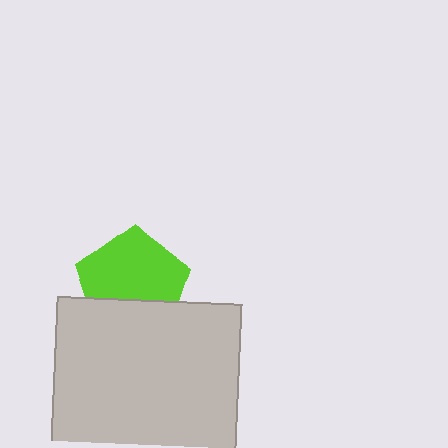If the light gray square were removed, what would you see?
You would see the complete lime pentagon.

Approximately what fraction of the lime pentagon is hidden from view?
Roughly 32% of the lime pentagon is hidden behind the light gray square.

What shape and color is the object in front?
The object in front is a light gray square.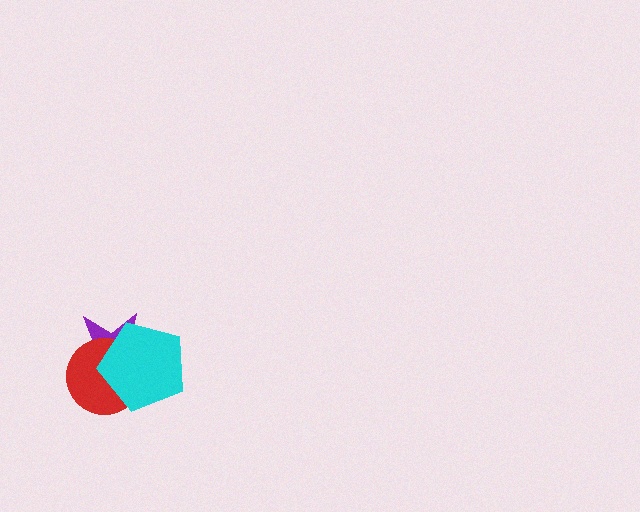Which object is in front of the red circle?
The cyan pentagon is in front of the red circle.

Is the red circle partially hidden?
Yes, it is partially covered by another shape.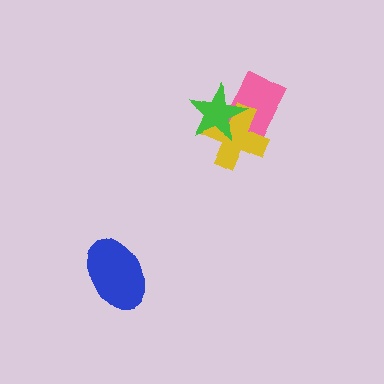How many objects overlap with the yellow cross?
2 objects overlap with the yellow cross.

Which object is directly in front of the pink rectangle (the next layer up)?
The yellow cross is directly in front of the pink rectangle.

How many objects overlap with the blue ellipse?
0 objects overlap with the blue ellipse.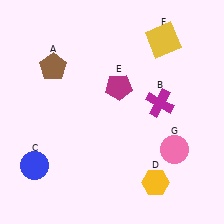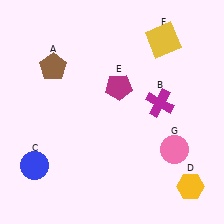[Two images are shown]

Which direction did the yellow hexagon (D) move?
The yellow hexagon (D) moved right.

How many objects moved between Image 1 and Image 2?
1 object moved between the two images.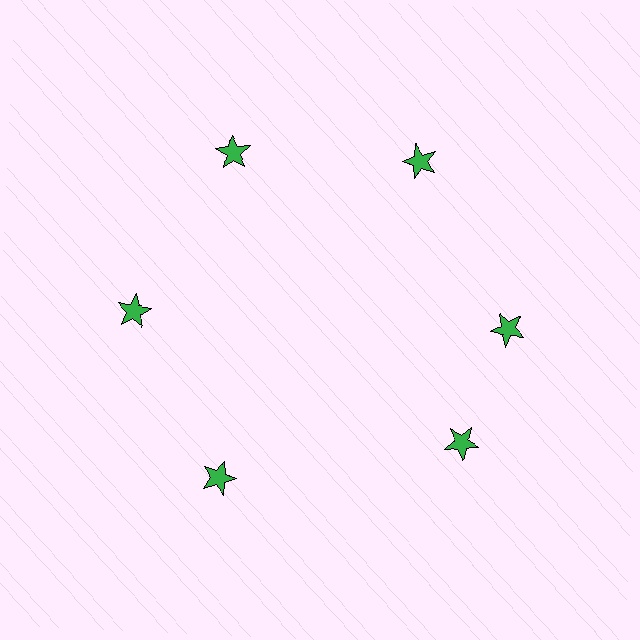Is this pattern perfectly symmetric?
No. The 6 green stars are arranged in a ring, but one element near the 5 o'clock position is rotated out of alignment along the ring, breaking the 6-fold rotational symmetry.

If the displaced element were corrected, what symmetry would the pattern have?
It would have 6-fold rotational symmetry — the pattern would map onto itself every 60 degrees.